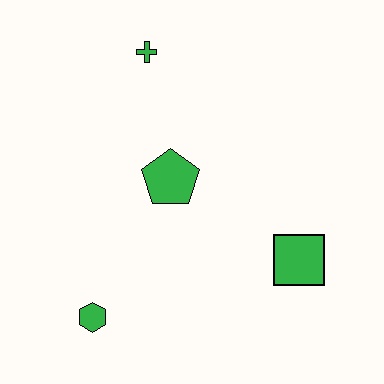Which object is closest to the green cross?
The green pentagon is closest to the green cross.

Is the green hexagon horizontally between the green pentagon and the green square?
No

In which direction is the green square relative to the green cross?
The green square is below the green cross.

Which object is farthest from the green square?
The green cross is farthest from the green square.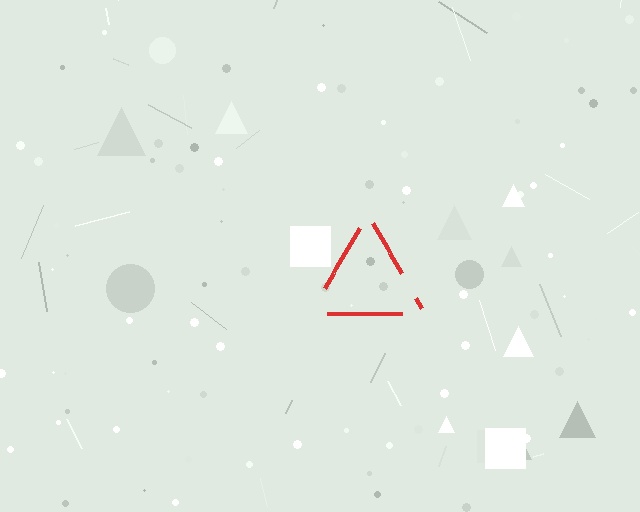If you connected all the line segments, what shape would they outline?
They would outline a triangle.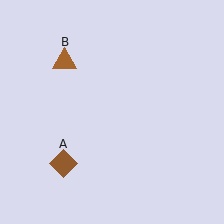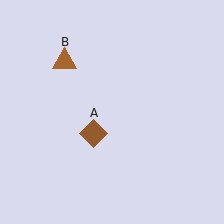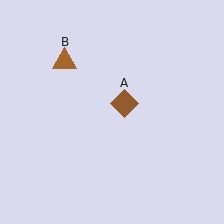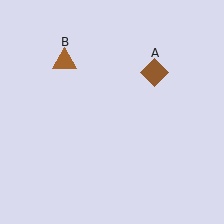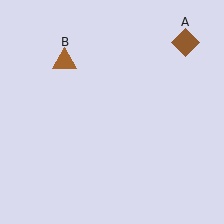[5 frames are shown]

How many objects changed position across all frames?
1 object changed position: brown diamond (object A).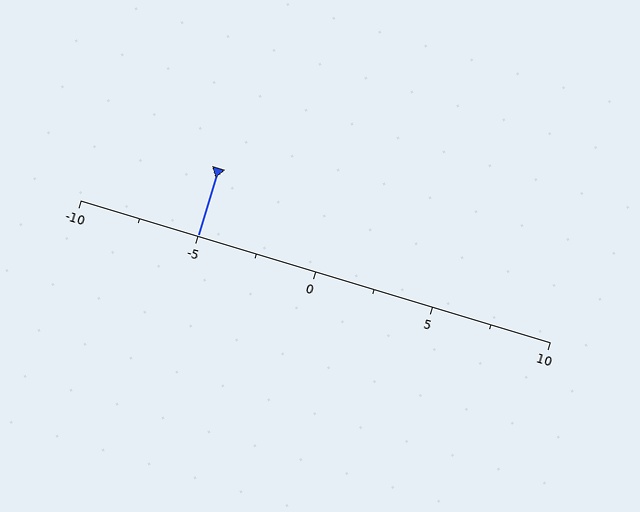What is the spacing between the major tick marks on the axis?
The major ticks are spaced 5 apart.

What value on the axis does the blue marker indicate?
The marker indicates approximately -5.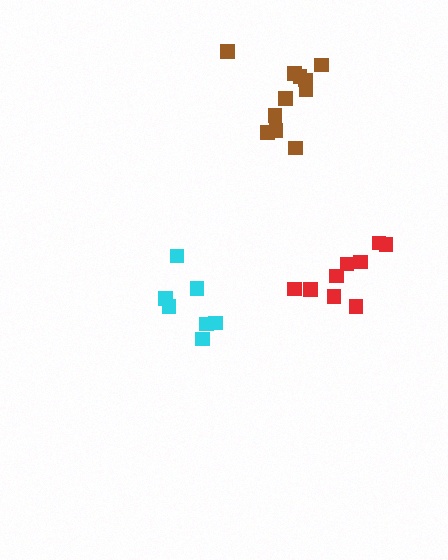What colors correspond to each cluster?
The clusters are colored: red, cyan, brown.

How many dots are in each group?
Group 1: 9 dots, Group 2: 7 dots, Group 3: 11 dots (27 total).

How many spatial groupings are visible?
There are 3 spatial groupings.